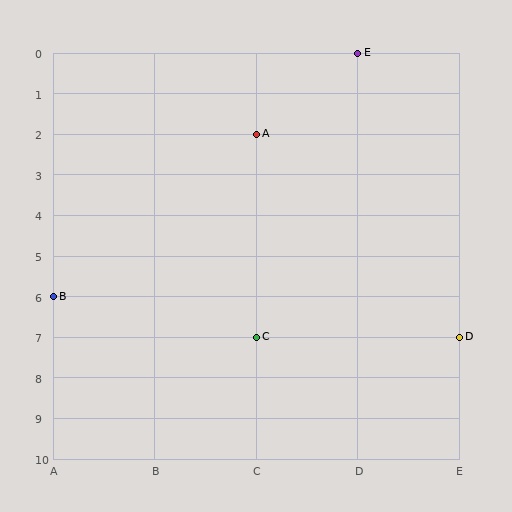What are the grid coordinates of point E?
Point E is at grid coordinates (D, 0).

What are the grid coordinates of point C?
Point C is at grid coordinates (C, 7).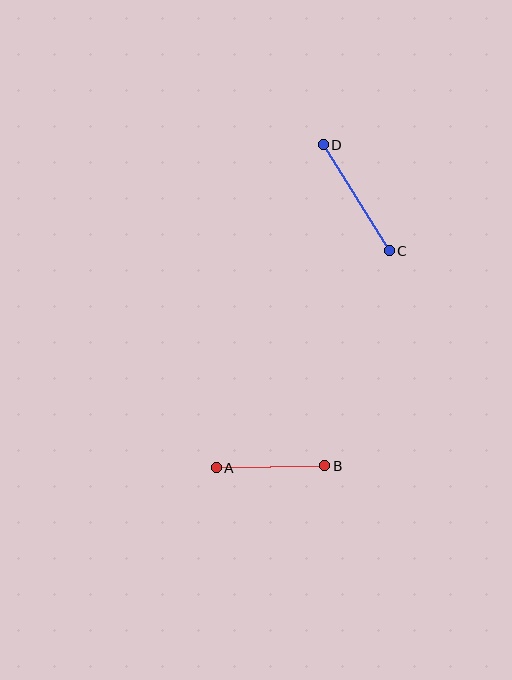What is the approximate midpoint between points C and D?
The midpoint is at approximately (356, 198) pixels.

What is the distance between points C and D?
The distance is approximately 125 pixels.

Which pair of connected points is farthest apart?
Points C and D are farthest apart.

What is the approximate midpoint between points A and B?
The midpoint is at approximately (271, 467) pixels.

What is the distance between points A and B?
The distance is approximately 108 pixels.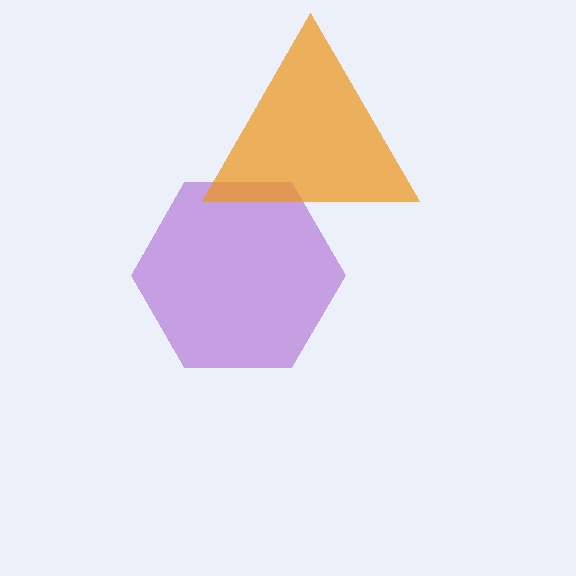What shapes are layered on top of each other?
The layered shapes are: a purple hexagon, an orange triangle.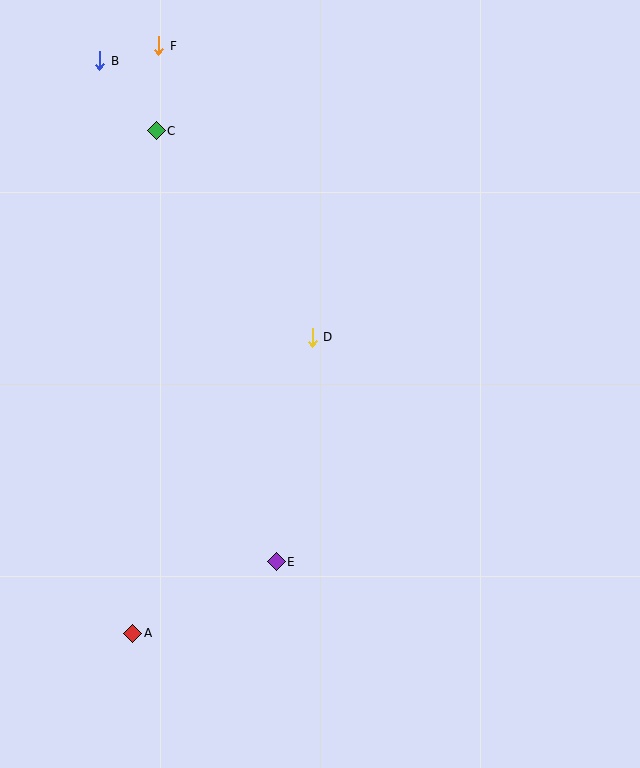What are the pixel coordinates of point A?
Point A is at (133, 633).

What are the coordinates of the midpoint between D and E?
The midpoint between D and E is at (294, 449).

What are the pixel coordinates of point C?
Point C is at (156, 131).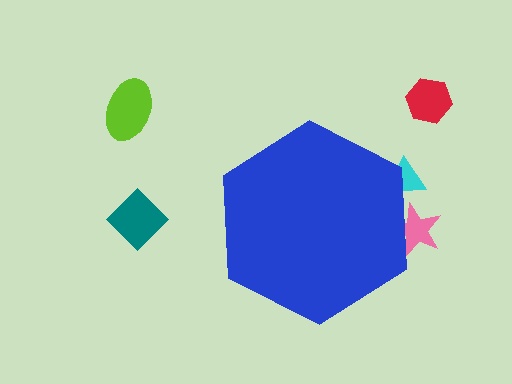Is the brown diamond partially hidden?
No, the brown diamond is fully visible.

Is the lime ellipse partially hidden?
No, the lime ellipse is fully visible.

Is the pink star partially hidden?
Yes, the pink star is partially hidden behind the blue hexagon.